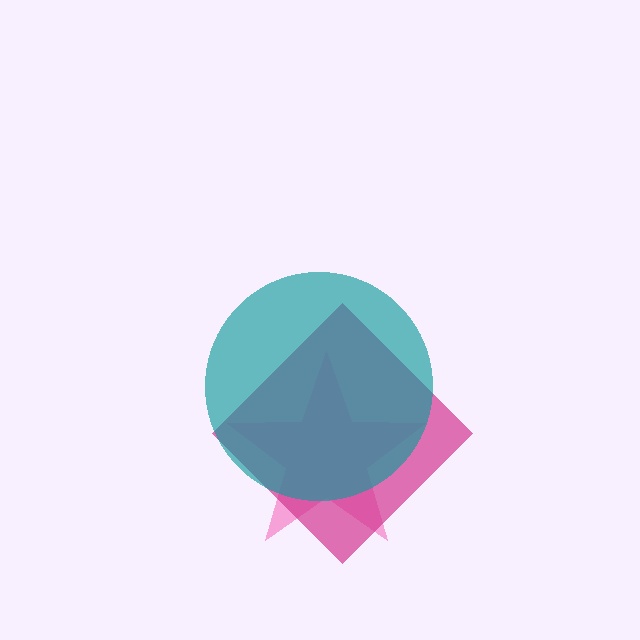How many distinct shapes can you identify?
There are 3 distinct shapes: a pink star, a magenta diamond, a teal circle.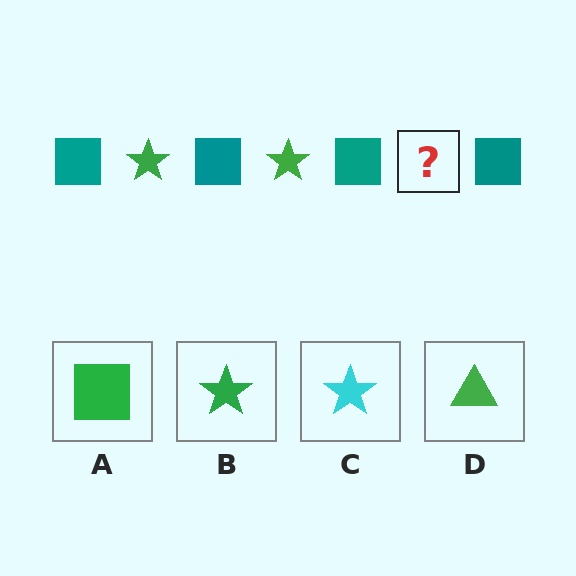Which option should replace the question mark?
Option B.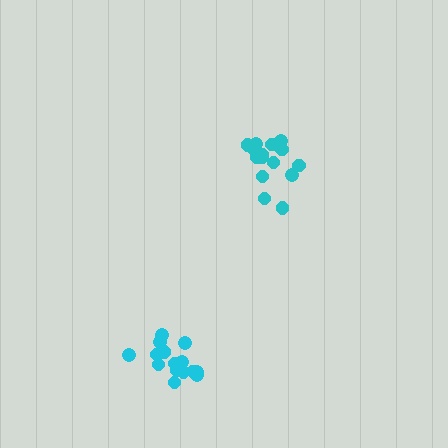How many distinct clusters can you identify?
There are 2 distinct clusters.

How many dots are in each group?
Group 1: 15 dots, Group 2: 15 dots (30 total).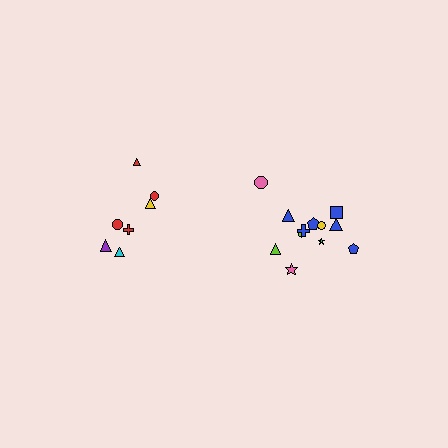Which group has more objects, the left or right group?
The right group.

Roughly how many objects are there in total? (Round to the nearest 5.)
Roughly 20 objects in total.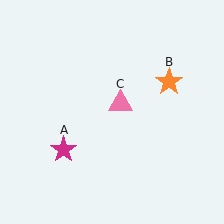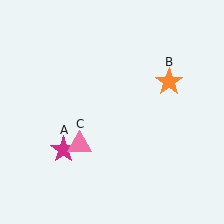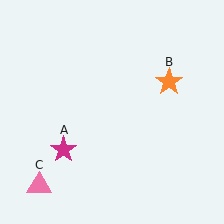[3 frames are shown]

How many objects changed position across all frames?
1 object changed position: pink triangle (object C).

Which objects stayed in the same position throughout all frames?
Magenta star (object A) and orange star (object B) remained stationary.